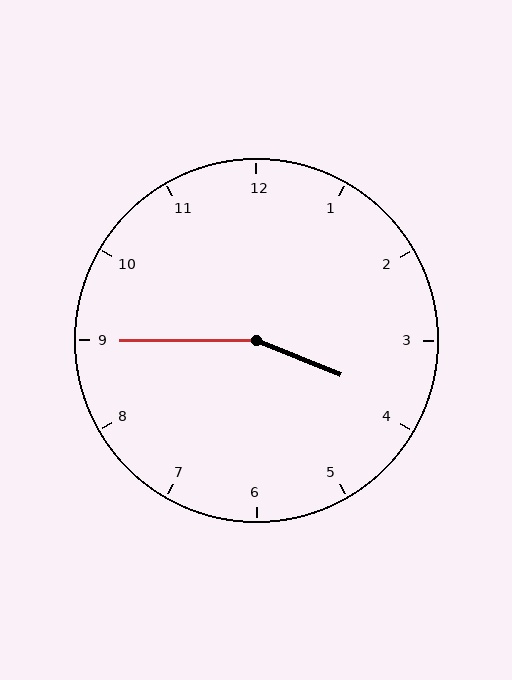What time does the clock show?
3:45.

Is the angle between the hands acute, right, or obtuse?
It is obtuse.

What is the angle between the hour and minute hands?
Approximately 158 degrees.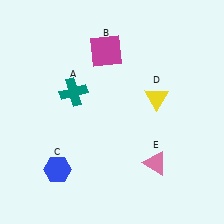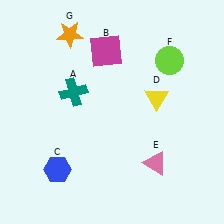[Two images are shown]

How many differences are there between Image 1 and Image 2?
There are 2 differences between the two images.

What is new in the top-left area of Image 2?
An orange star (G) was added in the top-left area of Image 2.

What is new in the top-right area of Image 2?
A lime circle (F) was added in the top-right area of Image 2.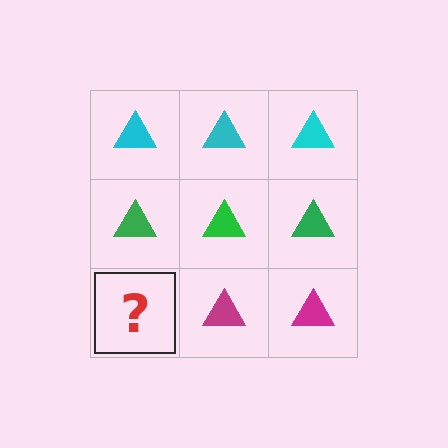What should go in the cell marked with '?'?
The missing cell should contain a magenta triangle.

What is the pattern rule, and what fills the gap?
The rule is that each row has a consistent color. The gap should be filled with a magenta triangle.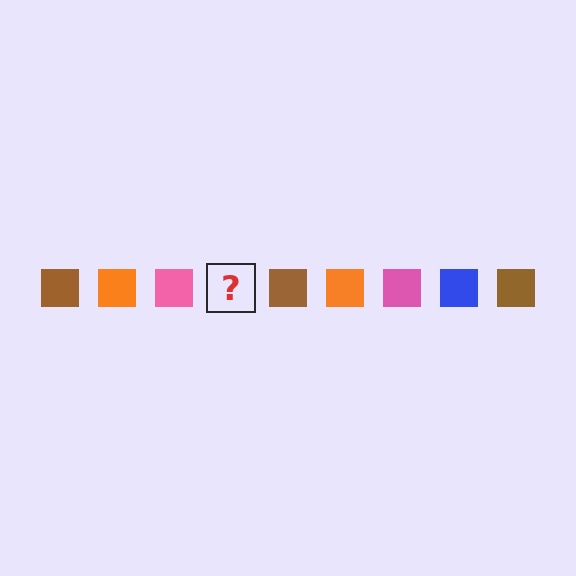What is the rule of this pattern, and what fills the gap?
The rule is that the pattern cycles through brown, orange, pink, blue squares. The gap should be filled with a blue square.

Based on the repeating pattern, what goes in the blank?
The blank should be a blue square.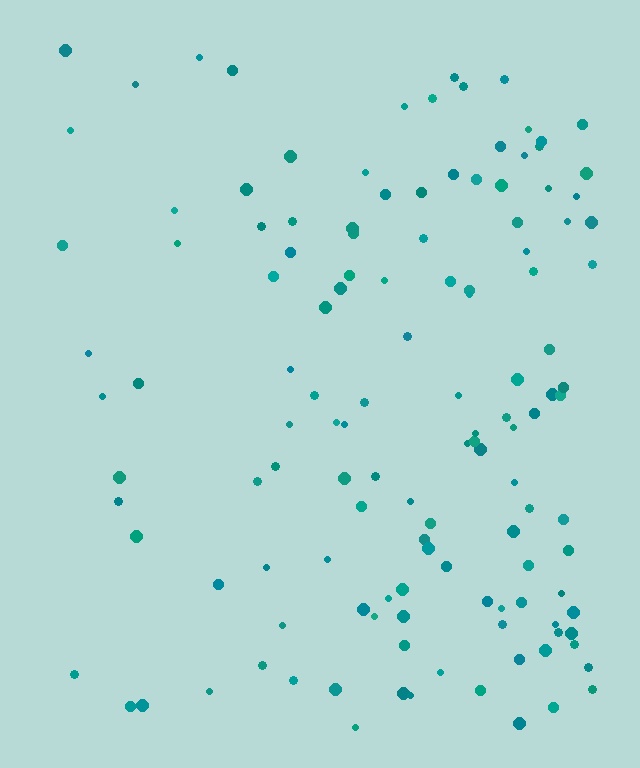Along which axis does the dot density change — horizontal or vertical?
Horizontal.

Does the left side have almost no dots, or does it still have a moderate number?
Still a moderate number, just noticeably fewer than the right.